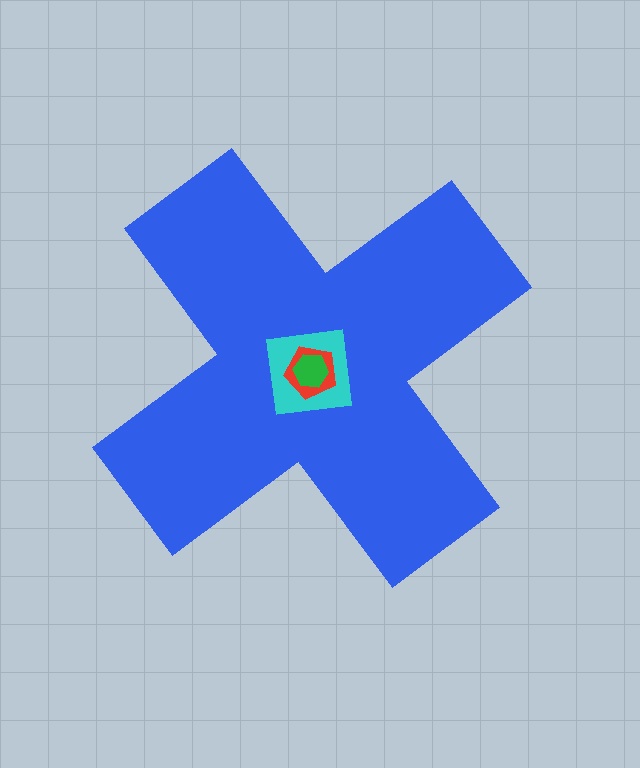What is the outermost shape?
The blue cross.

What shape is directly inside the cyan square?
The red pentagon.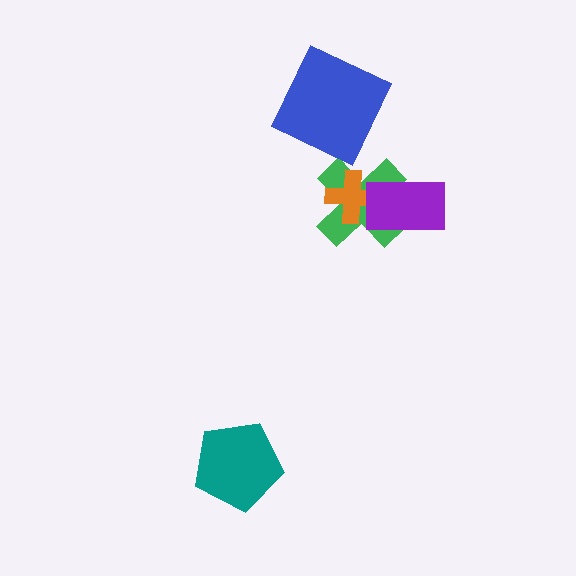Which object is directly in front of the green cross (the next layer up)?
The orange cross is directly in front of the green cross.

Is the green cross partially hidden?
Yes, it is partially covered by another shape.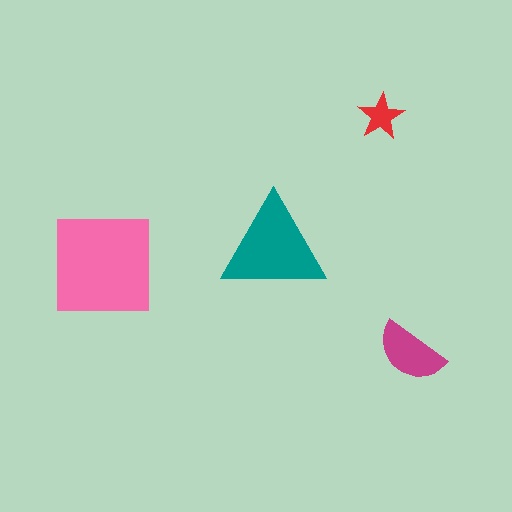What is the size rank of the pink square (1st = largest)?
1st.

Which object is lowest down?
The magenta semicircle is bottommost.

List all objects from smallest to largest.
The red star, the magenta semicircle, the teal triangle, the pink square.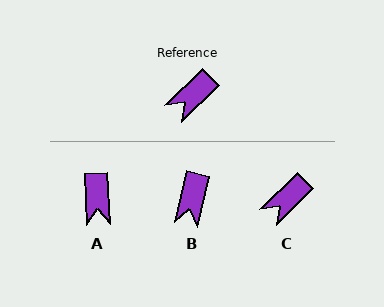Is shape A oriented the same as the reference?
No, it is off by about 48 degrees.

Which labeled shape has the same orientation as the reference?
C.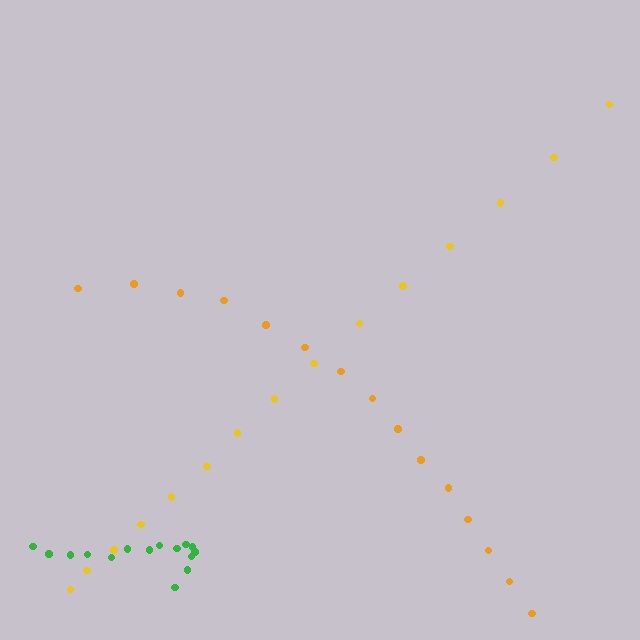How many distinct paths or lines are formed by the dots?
There are 3 distinct paths.